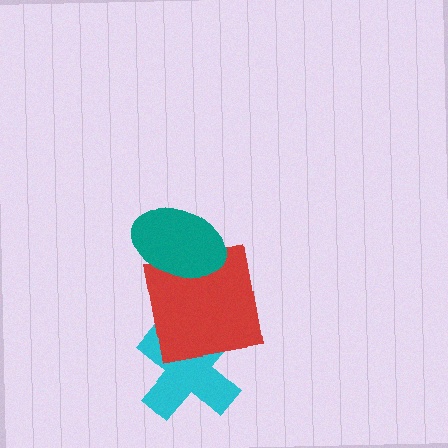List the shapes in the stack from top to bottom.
From top to bottom: the teal ellipse, the red square, the cyan cross.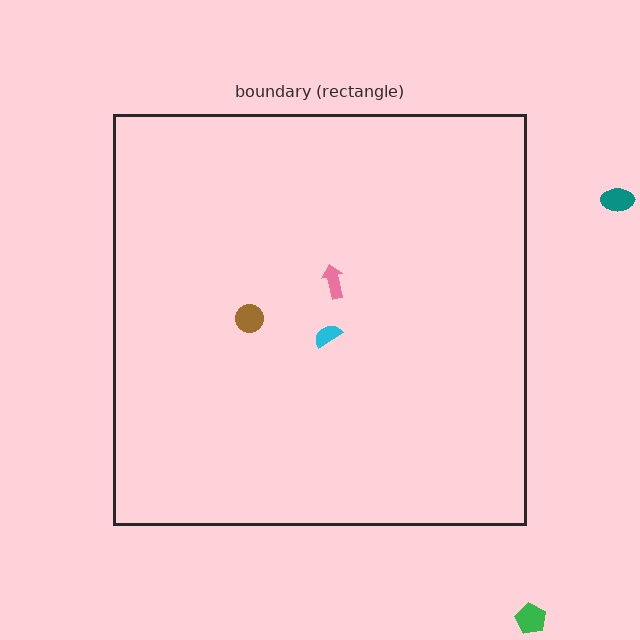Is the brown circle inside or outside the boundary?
Inside.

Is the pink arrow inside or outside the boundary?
Inside.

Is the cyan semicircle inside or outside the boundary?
Inside.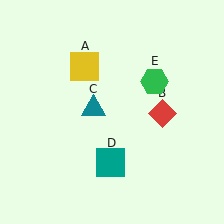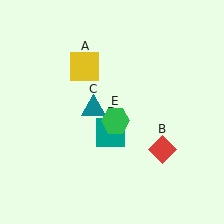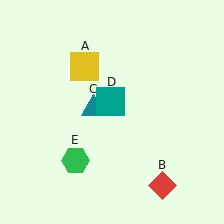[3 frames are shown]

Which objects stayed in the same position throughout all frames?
Yellow square (object A) and teal triangle (object C) remained stationary.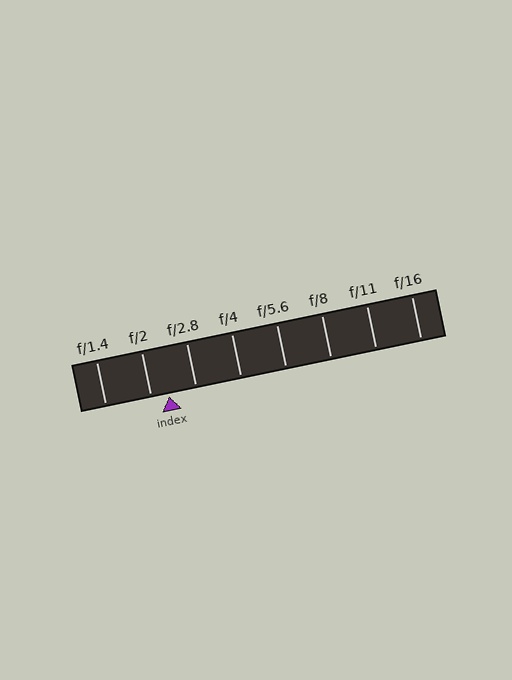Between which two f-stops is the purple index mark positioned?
The index mark is between f/2 and f/2.8.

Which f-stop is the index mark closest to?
The index mark is closest to f/2.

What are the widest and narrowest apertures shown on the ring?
The widest aperture shown is f/1.4 and the narrowest is f/16.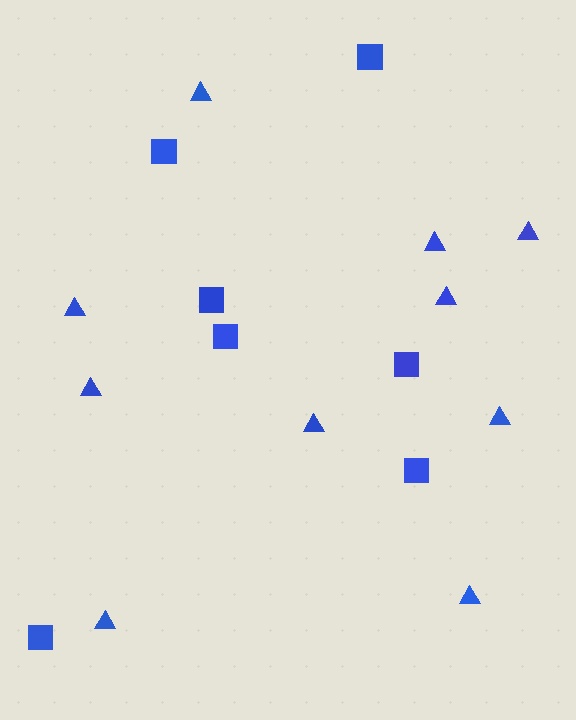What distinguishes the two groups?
There are 2 groups: one group of squares (7) and one group of triangles (10).